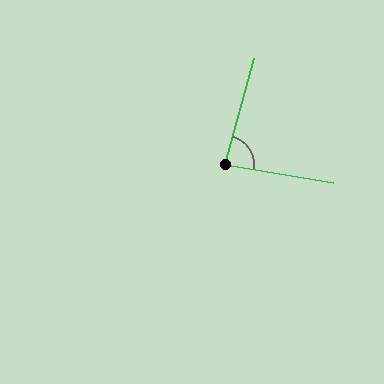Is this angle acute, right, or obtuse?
It is acute.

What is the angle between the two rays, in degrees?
Approximately 84 degrees.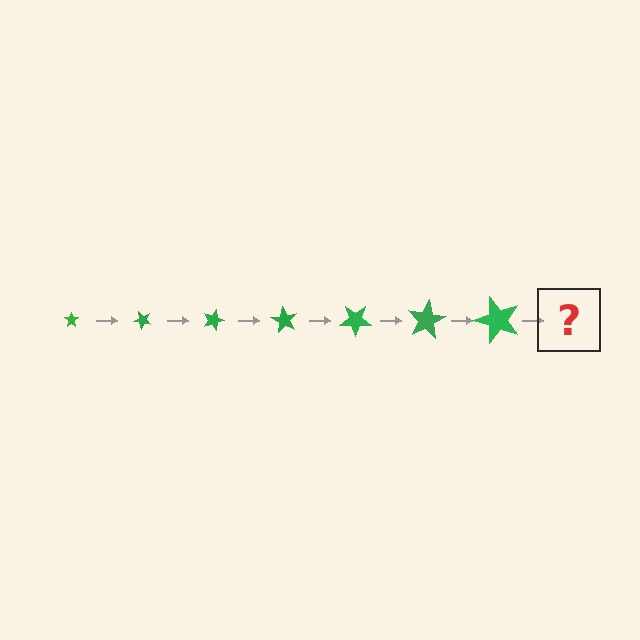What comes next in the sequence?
The next element should be a star, larger than the previous one and rotated 315 degrees from the start.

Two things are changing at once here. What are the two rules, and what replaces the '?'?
The two rules are that the star grows larger each step and it rotates 45 degrees each step. The '?' should be a star, larger than the previous one and rotated 315 degrees from the start.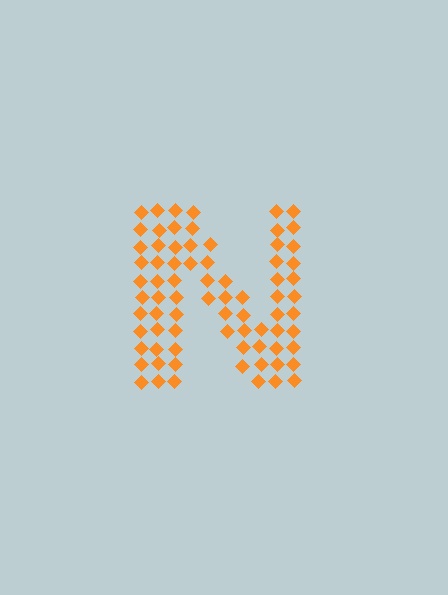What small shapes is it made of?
It is made of small diamonds.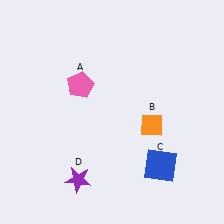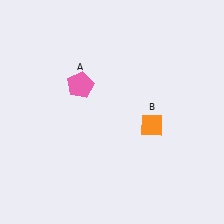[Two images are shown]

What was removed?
The blue square (C), the purple star (D) were removed in Image 2.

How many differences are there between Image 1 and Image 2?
There are 2 differences between the two images.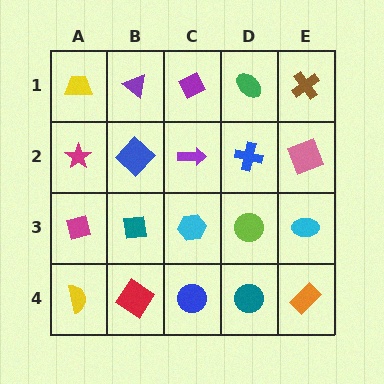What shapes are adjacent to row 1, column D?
A blue cross (row 2, column D), a purple diamond (row 1, column C), a brown cross (row 1, column E).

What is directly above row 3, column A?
A magenta star.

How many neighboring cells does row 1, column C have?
3.